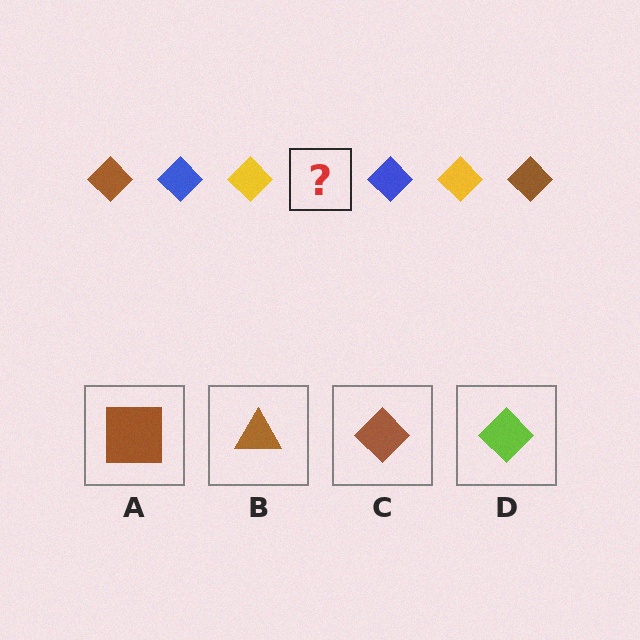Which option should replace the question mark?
Option C.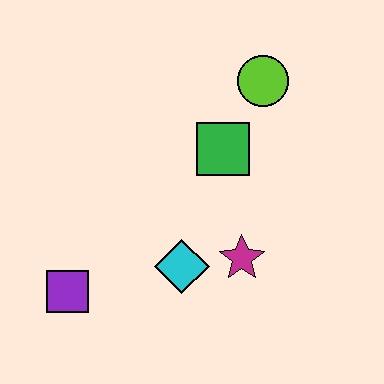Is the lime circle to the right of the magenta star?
Yes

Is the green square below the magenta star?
No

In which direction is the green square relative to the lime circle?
The green square is below the lime circle.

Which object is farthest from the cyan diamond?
The lime circle is farthest from the cyan diamond.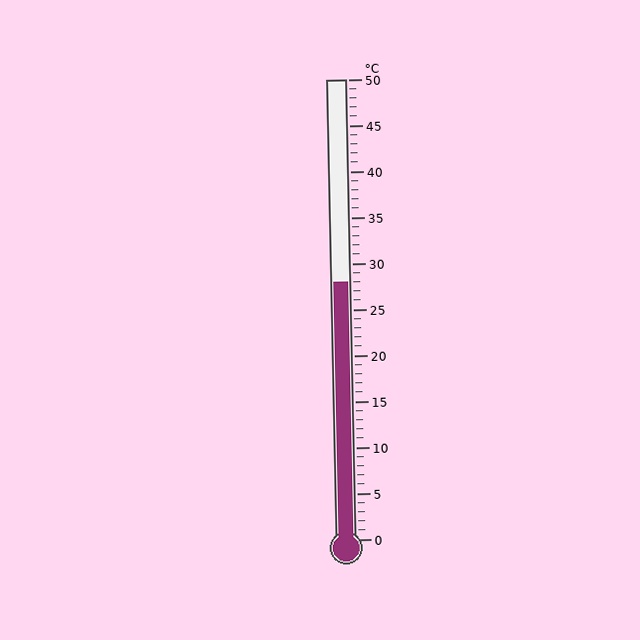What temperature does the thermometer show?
The thermometer shows approximately 28°C.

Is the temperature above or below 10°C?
The temperature is above 10°C.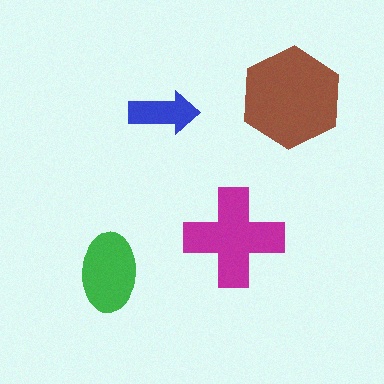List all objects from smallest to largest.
The blue arrow, the green ellipse, the magenta cross, the brown hexagon.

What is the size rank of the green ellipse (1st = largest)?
3rd.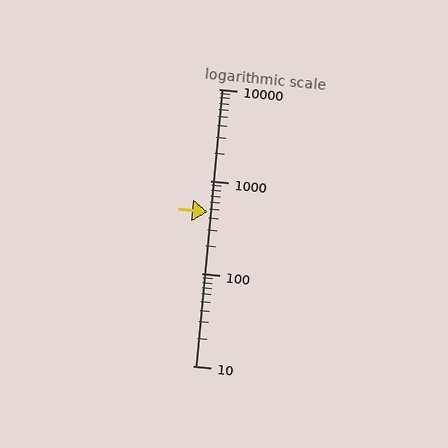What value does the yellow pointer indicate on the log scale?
The pointer indicates approximately 470.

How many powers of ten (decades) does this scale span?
The scale spans 3 decades, from 10 to 10000.